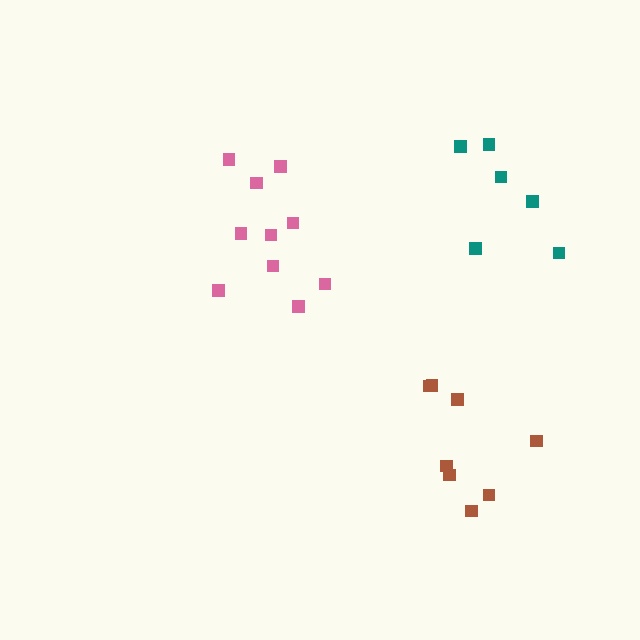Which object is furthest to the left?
The pink cluster is leftmost.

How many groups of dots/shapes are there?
There are 3 groups.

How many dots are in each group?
Group 1: 8 dots, Group 2: 10 dots, Group 3: 6 dots (24 total).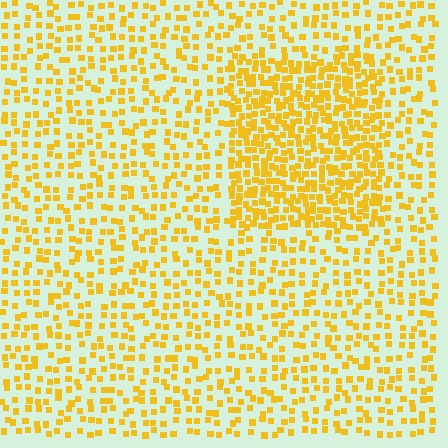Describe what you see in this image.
The image contains small yellow elements arranged at two different densities. A rectangle-shaped region is visible where the elements are more densely packed than the surrounding area.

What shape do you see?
I see a rectangle.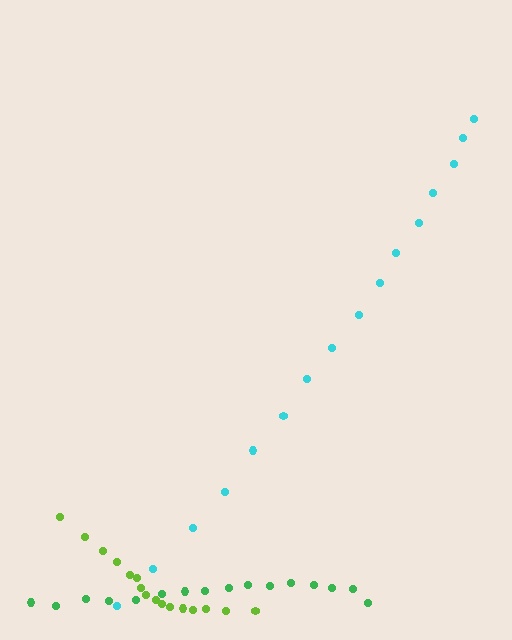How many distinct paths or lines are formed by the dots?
There are 3 distinct paths.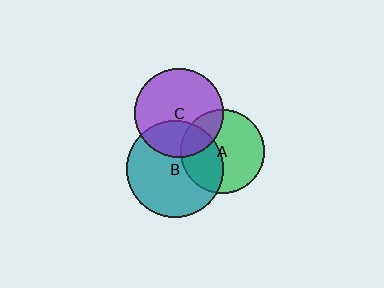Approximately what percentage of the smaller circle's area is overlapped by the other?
Approximately 25%.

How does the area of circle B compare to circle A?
Approximately 1.3 times.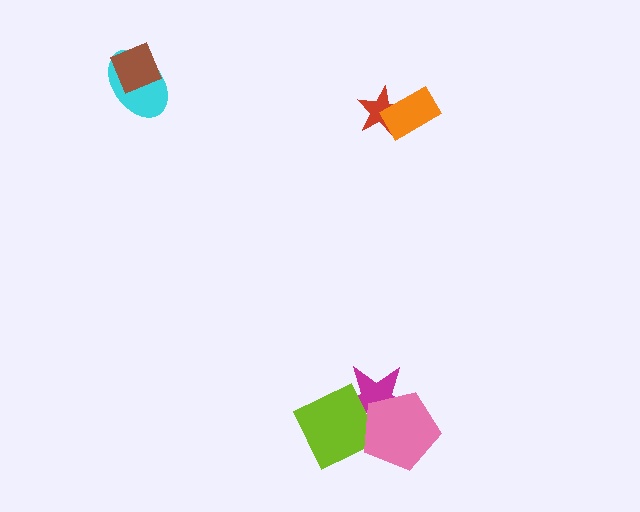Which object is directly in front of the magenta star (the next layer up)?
The lime diamond is directly in front of the magenta star.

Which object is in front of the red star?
The orange rectangle is in front of the red star.